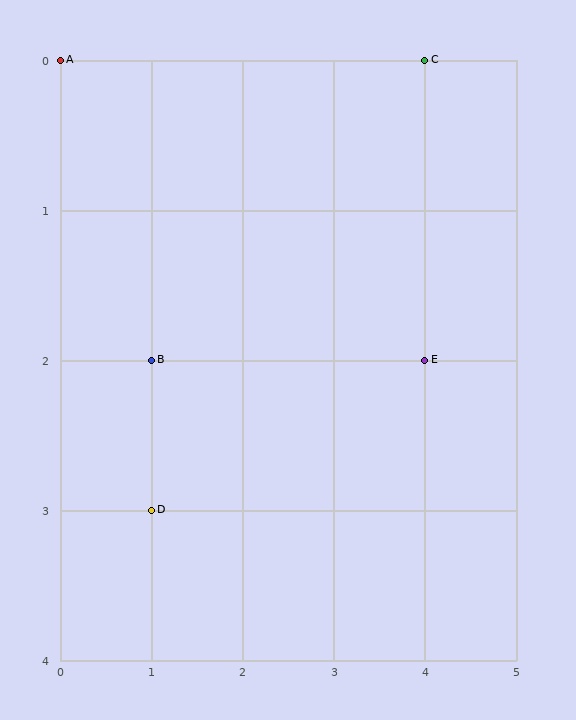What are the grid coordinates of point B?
Point B is at grid coordinates (1, 2).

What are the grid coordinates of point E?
Point E is at grid coordinates (4, 2).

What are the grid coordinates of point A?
Point A is at grid coordinates (0, 0).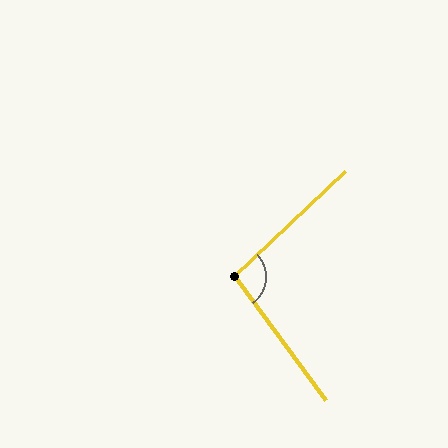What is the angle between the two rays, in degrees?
Approximately 97 degrees.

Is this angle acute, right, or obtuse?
It is obtuse.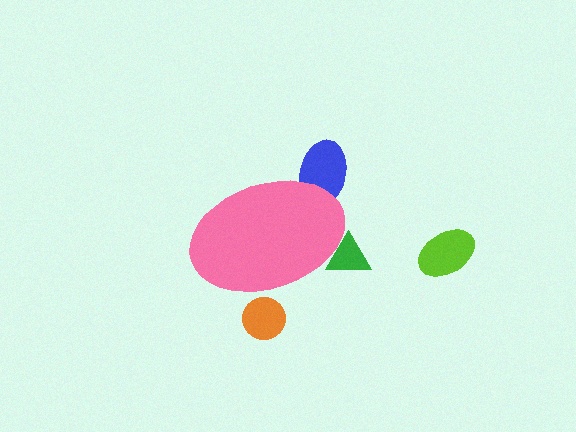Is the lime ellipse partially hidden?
No, the lime ellipse is fully visible.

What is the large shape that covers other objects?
A pink ellipse.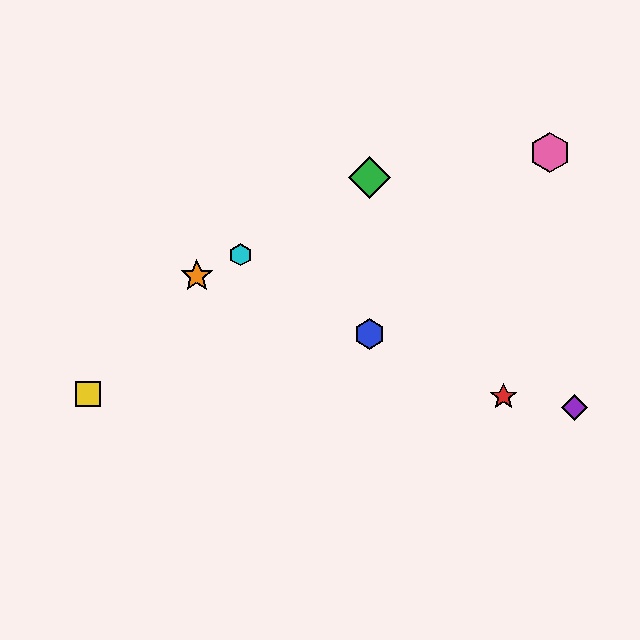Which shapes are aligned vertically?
The blue hexagon, the green diamond are aligned vertically.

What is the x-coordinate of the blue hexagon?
The blue hexagon is at x≈370.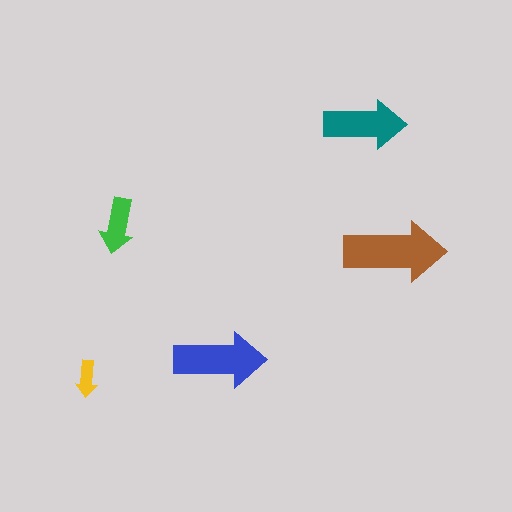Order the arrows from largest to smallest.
the brown one, the blue one, the teal one, the green one, the yellow one.